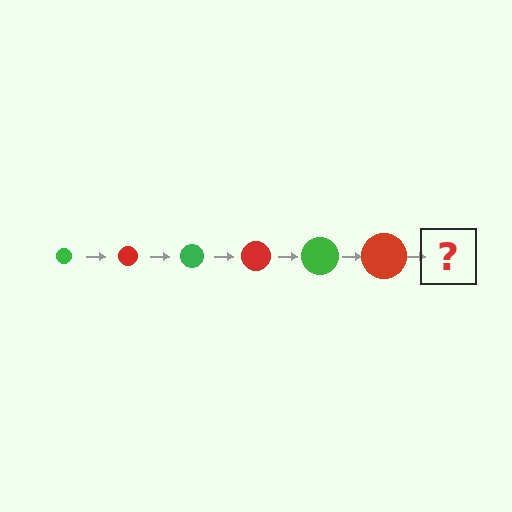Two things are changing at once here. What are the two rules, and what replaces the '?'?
The two rules are that the circle grows larger each step and the color cycles through green and red. The '?' should be a green circle, larger than the previous one.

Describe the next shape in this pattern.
It should be a green circle, larger than the previous one.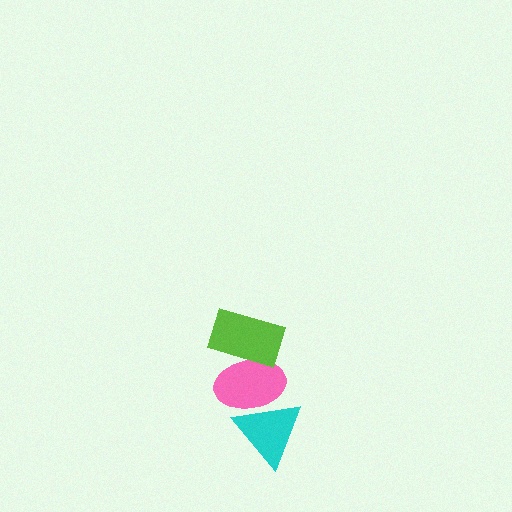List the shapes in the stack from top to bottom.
From top to bottom: the lime rectangle, the pink ellipse, the cyan triangle.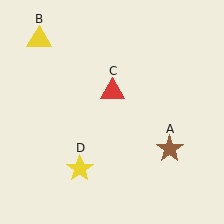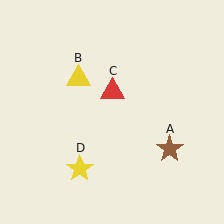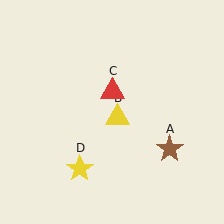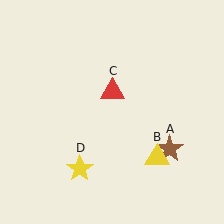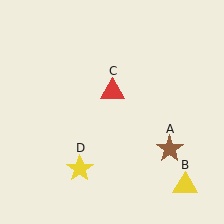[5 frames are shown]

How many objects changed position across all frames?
1 object changed position: yellow triangle (object B).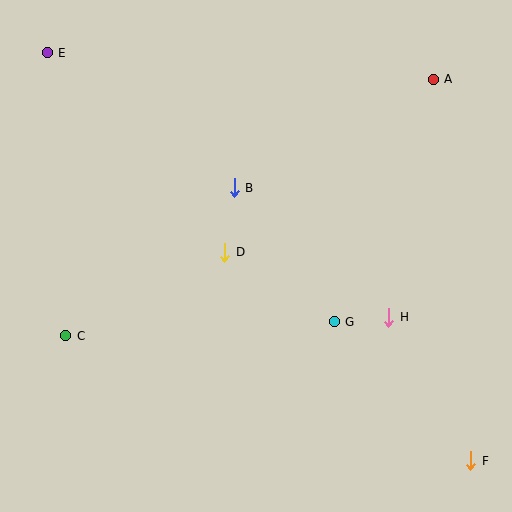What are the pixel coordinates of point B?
Point B is at (234, 188).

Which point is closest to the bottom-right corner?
Point F is closest to the bottom-right corner.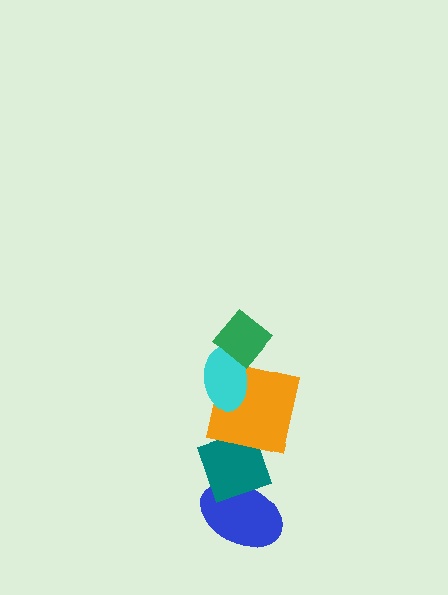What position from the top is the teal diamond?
The teal diamond is 4th from the top.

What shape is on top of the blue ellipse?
The teal diamond is on top of the blue ellipse.